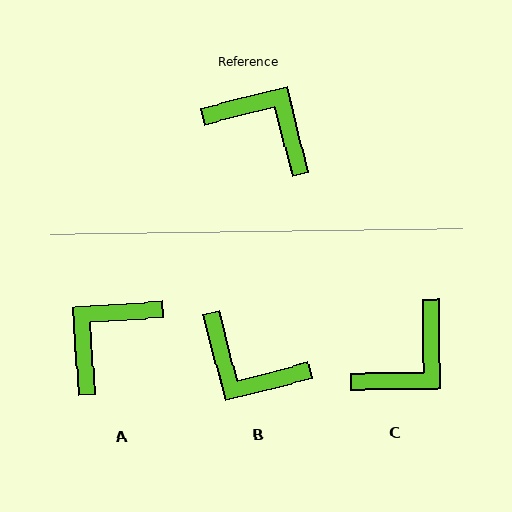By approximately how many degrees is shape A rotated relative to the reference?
Approximately 79 degrees counter-clockwise.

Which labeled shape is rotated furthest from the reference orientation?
B, about 180 degrees away.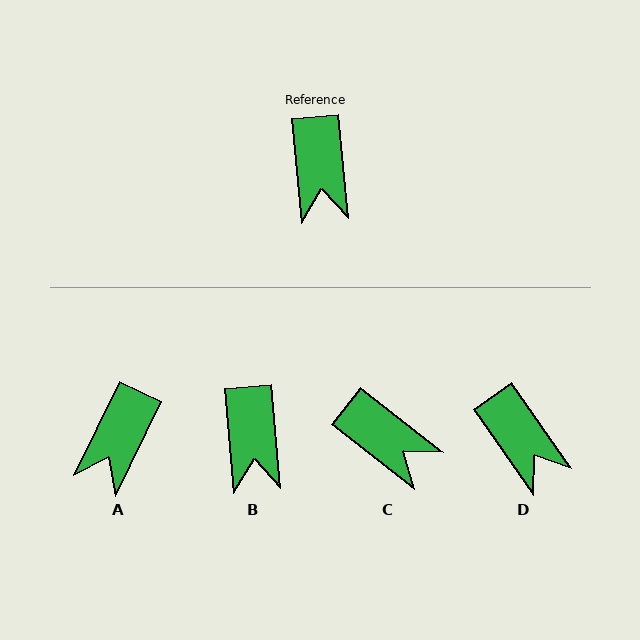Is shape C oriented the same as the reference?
No, it is off by about 47 degrees.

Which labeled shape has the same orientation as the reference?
B.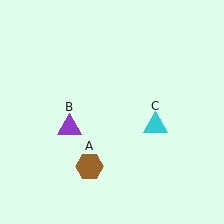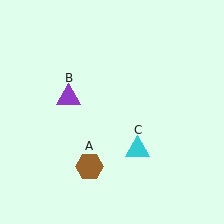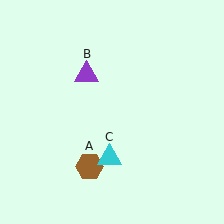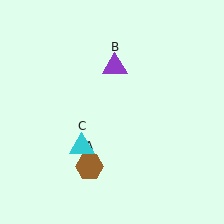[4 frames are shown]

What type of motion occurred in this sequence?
The purple triangle (object B), cyan triangle (object C) rotated clockwise around the center of the scene.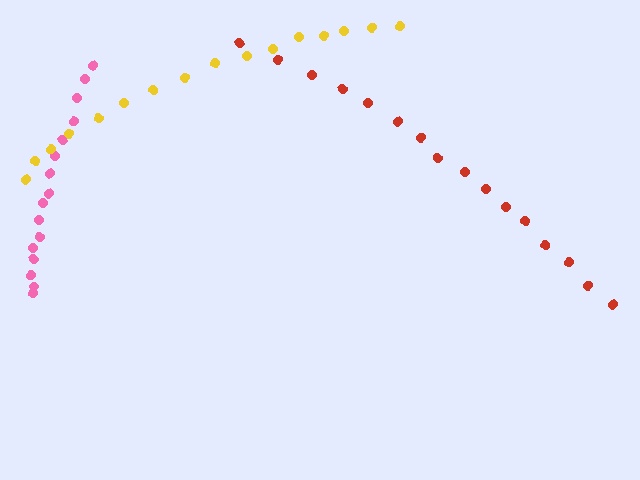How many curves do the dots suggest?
There are 3 distinct paths.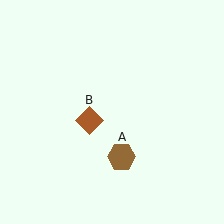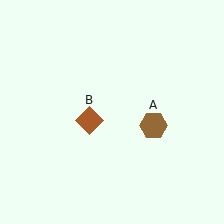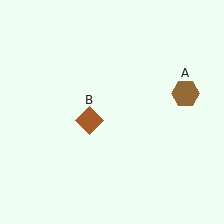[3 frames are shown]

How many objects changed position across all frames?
1 object changed position: brown hexagon (object A).